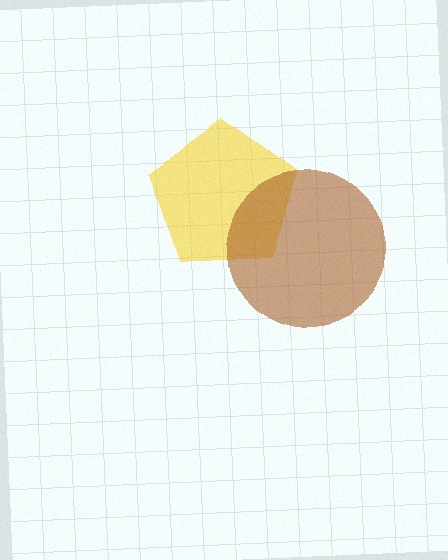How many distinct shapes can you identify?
There are 2 distinct shapes: a yellow pentagon, a brown circle.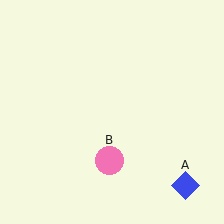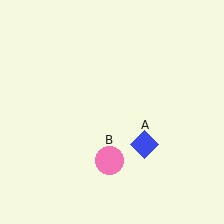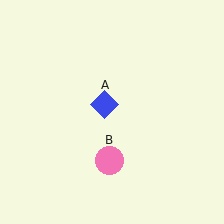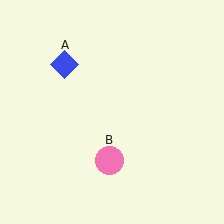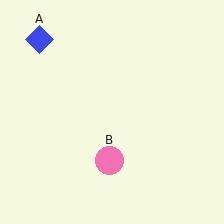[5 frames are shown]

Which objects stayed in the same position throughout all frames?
Pink circle (object B) remained stationary.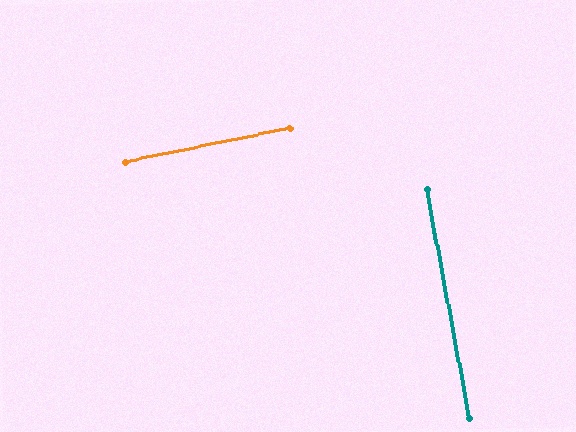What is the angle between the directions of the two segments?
Approximately 89 degrees.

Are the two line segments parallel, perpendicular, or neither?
Perpendicular — they meet at approximately 89°.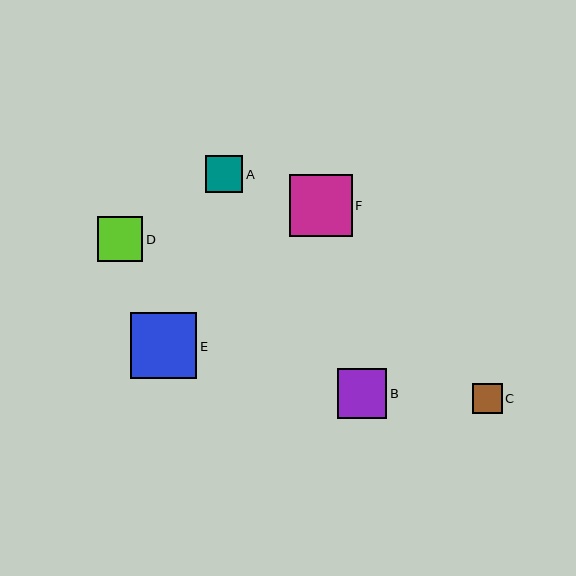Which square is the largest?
Square E is the largest with a size of approximately 66 pixels.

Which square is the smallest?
Square C is the smallest with a size of approximately 29 pixels.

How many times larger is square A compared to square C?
Square A is approximately 1.3 times the size of square C.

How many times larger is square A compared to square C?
Square A is approximately 1.3 times the size of square C.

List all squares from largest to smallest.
From largest to smallest: E, F, B, D, A, C.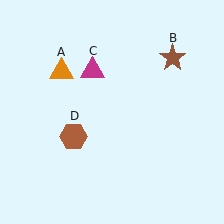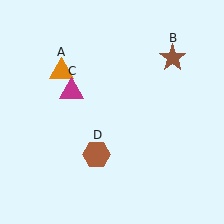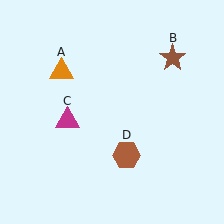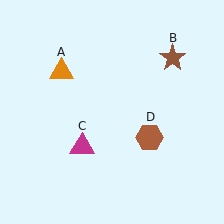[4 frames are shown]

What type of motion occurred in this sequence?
The magenta triangle (object C), brown hexagon (object D) rotated counterclockwise around the center of the scene.